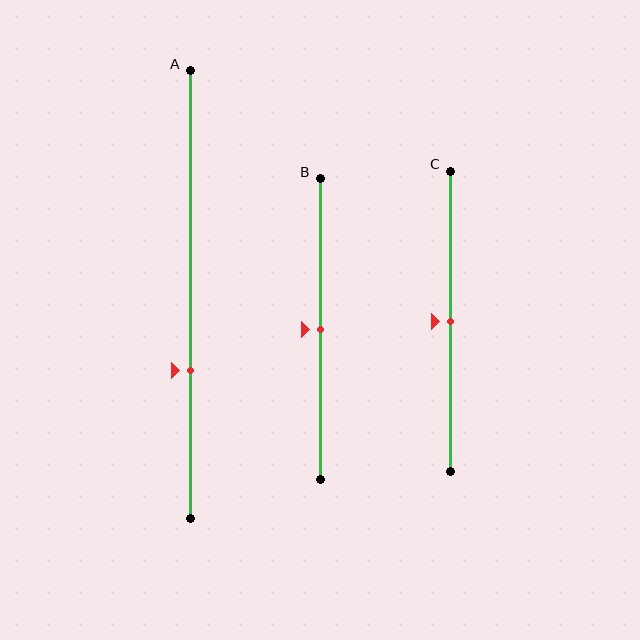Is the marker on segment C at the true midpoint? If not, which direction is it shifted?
Yes, the marker on segment C is at the true midpoint.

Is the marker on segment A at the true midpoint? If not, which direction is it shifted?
No, the marker on segment A is shifted downward by about 17% of the segment length.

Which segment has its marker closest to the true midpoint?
Segment B has its marker closest to the true midpoint.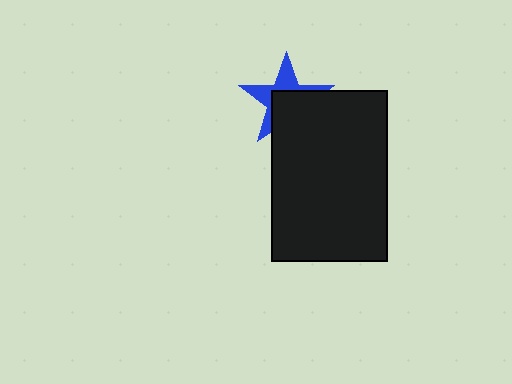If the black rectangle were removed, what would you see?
You would see the complete blue star.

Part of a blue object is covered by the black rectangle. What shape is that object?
It is a star.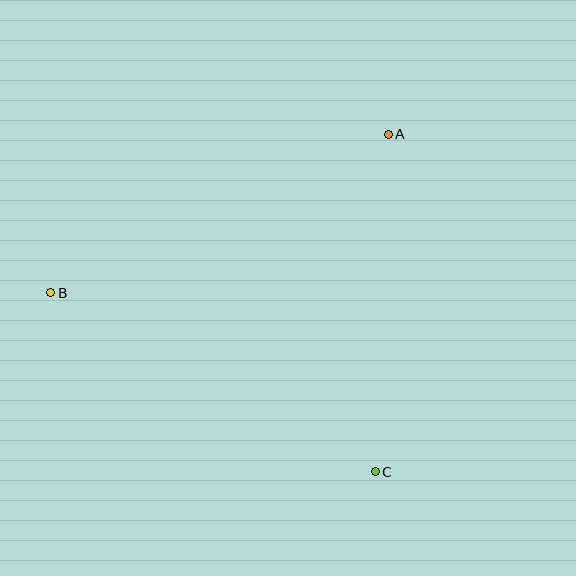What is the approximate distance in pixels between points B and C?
The distance between B and C is approximately 371 pixels.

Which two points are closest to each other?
Points A and C are closest to each other.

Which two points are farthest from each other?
Points A and B are farthest from each other.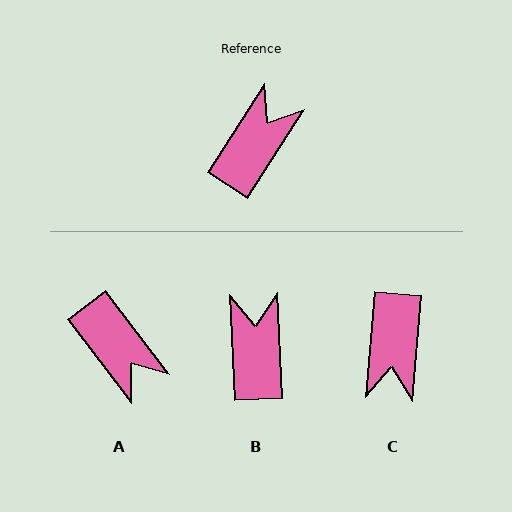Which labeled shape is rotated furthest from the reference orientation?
C, about 152 degrees away.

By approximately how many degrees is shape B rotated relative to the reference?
Approximately 36 degrees counter-clockwise.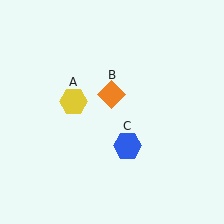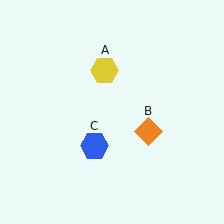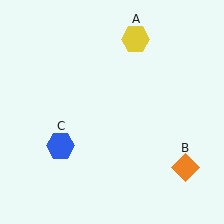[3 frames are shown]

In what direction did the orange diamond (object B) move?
The orange diamond (object B) moved down and to the right.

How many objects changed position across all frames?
3 objects changed position: yellow hexagon (object A), orange diamond (object B), blue hexagon (object C).